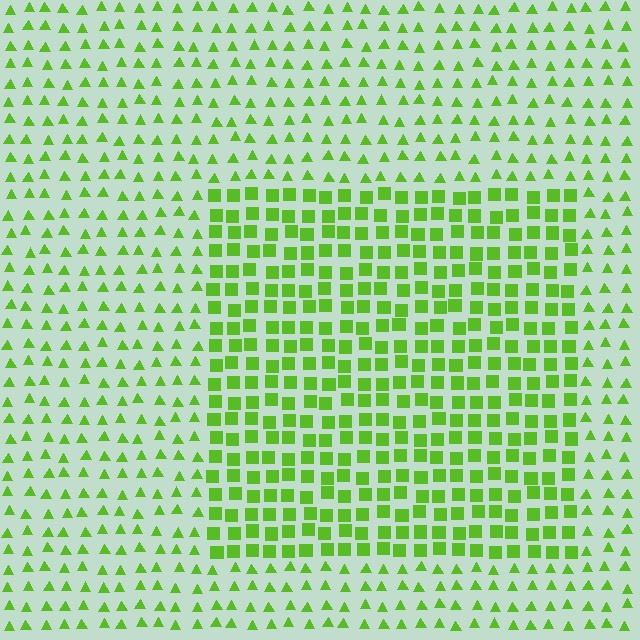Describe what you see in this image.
The image is filled with small lime elements arranged in a uniform grid. A rectangle-shaped region contains squares, while the surrounding area contains triangles. The boundary is defined purely by the change in element shape.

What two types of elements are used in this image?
The image uses squares inside the rectangle region and triangles outside it.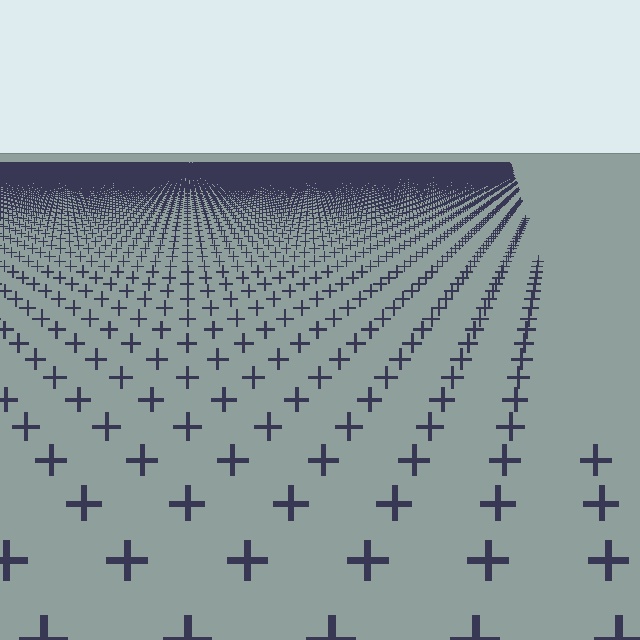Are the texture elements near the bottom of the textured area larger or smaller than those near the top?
Larger. Near the bottom, elements are closer to the viewer and appear at a bigger on-screen size.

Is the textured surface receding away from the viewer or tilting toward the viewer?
The surface is receding away from the viewer. Texture elements get smaller and denser toward the top.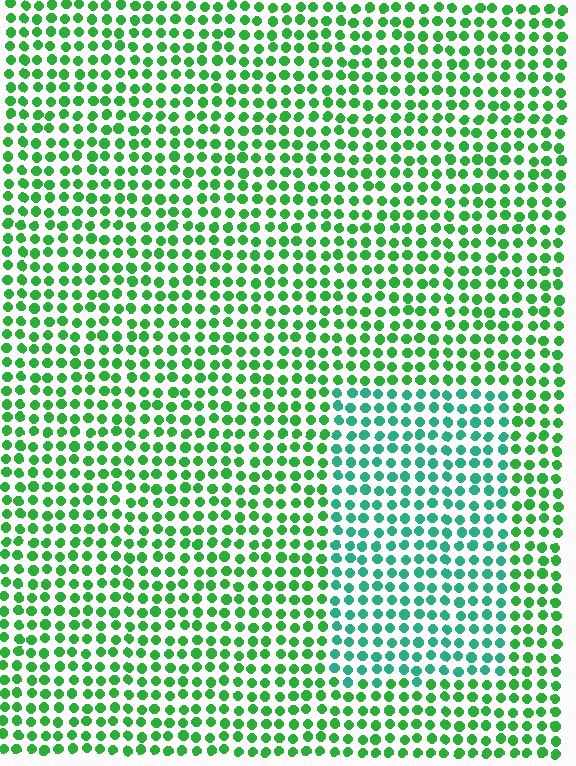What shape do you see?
I see a rectangle.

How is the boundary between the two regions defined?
The boundary is defined purely by a slight shift in hue (about 35 degrees). Spacing, size, and orientation are identical on both sides.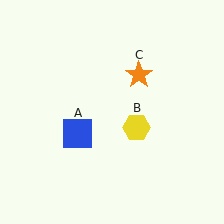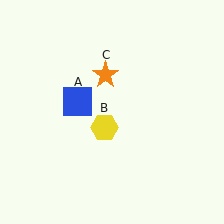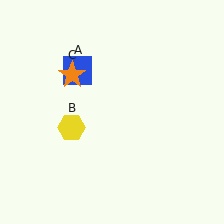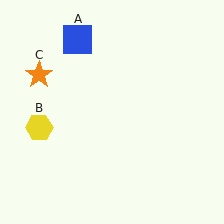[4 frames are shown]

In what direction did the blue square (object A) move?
The blue square (object A) moved up.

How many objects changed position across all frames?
3 objects changed position: blue square (object A), yellow hexagon (object B), orange star (object C).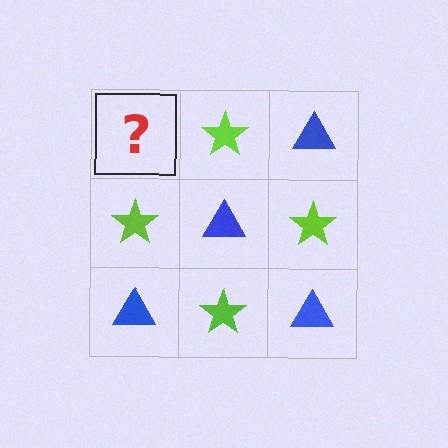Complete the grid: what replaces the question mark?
The question mark should be replaced with a blue triangle.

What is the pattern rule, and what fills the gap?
The rule is that it alternates blue triangle and lime star in a checkerboard pattern. The gap should be filled with a blue triangle.